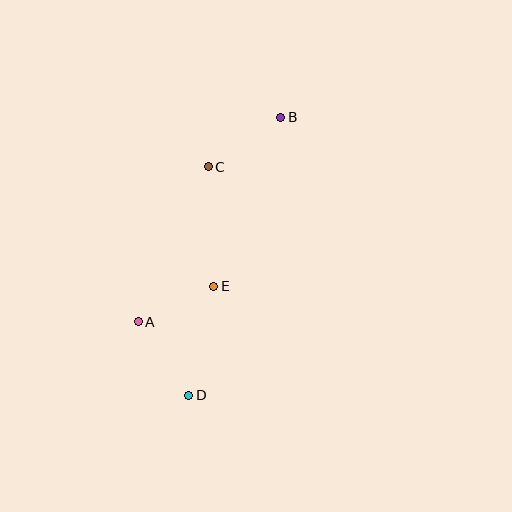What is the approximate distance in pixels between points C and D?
The distance between C and D is approximately 229 pixels.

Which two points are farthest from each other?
Points B and D are farthest from each other.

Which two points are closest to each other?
Points A and E are closest to each other.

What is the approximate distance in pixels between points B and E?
The distance between B and E is approximately 182 pixels.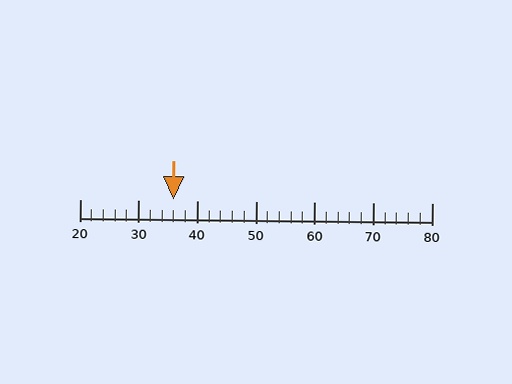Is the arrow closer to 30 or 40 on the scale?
The arrow is closer to 40.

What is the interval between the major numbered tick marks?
The major tick marks are spaced 10 units apart.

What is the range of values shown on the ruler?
The ruler shows values from 20 to 80.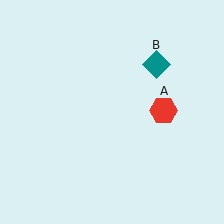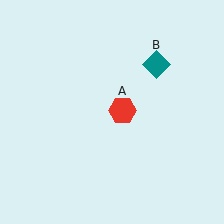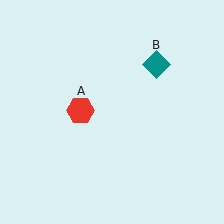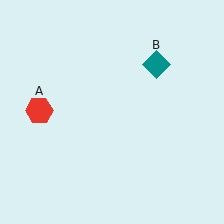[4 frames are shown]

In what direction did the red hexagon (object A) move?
The red hexagon (object A) moved left.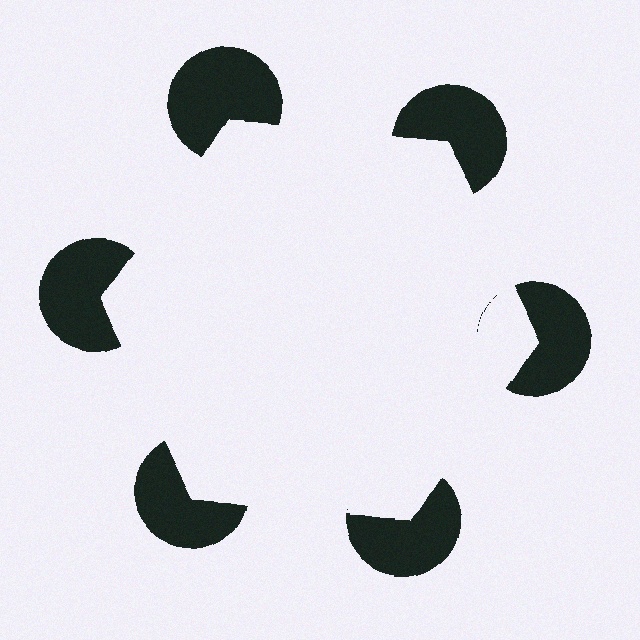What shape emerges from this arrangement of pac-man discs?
An illusory hexagon — its edges are inferred from the aligned wedge cuts in the pac-man discs, not physically drawn.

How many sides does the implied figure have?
6 sides.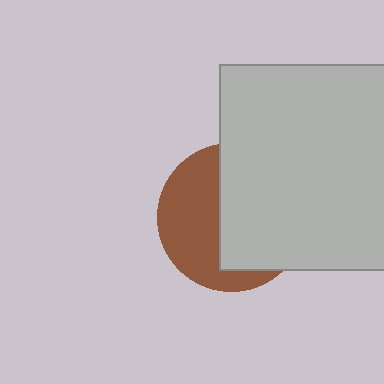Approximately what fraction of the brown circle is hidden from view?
Roughly 55% of the brown circle is hidden behind the light gray square.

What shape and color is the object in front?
The object in front is a light gray square.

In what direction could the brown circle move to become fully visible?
The brown circle could move left. That would shift it out from behind the light gray square entirely.